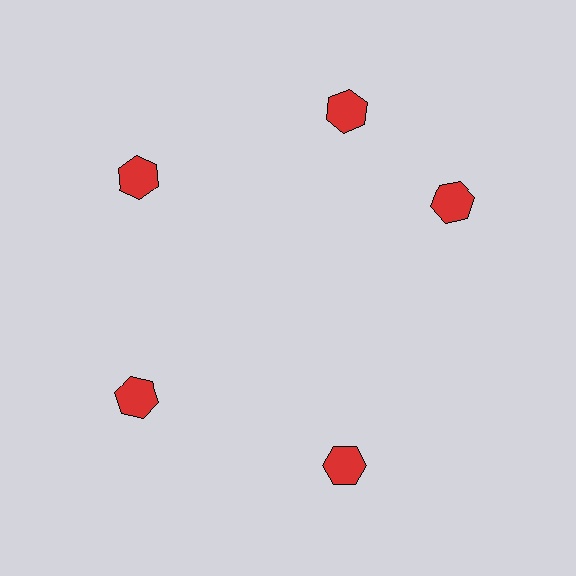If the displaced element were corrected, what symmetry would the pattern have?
It would have 5-fold rotational symmetry — the pattern would map onto itself every 72 degrees.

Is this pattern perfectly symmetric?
No. The 5 red hexagons are arranged in a ring, but one element near the 3 o'clock position is rotated out of alignment along the ring, breaking the 5-fold rotational symmetry.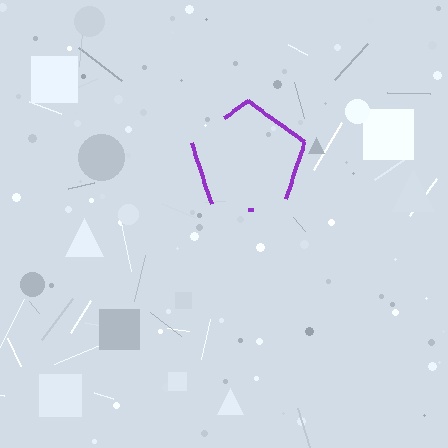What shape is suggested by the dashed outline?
The dashed outline suggests a pentagon.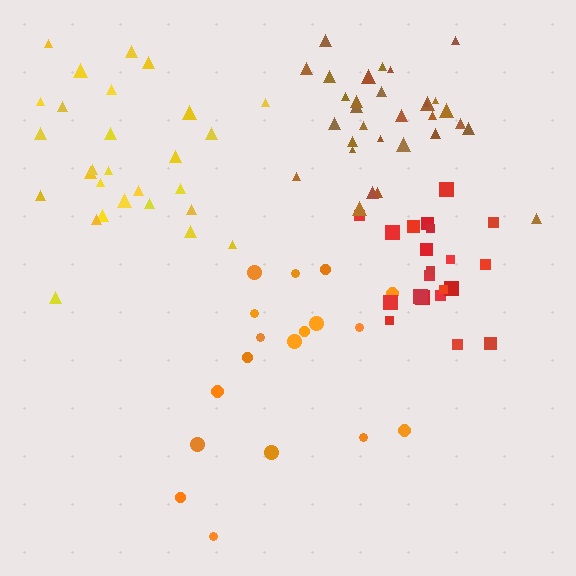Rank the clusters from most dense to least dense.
red, brown, yellow, orange.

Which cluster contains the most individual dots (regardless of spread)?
Brown (31).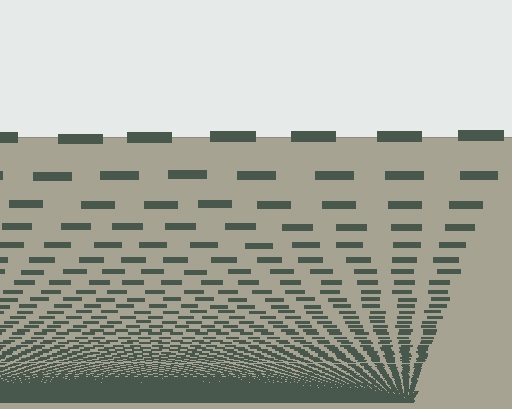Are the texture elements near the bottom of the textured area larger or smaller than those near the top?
Smaller. The gradient is inverted — elements near the bottom are smaller and denser.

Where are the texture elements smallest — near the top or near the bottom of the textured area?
Near the bottom.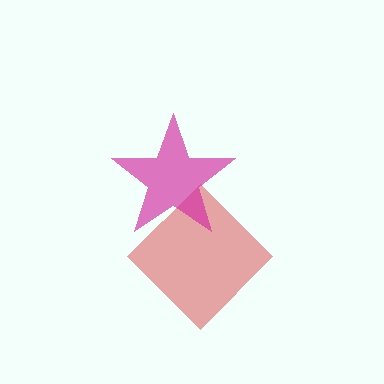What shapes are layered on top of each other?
The layered shapes are: a red diamond, a magenta star.